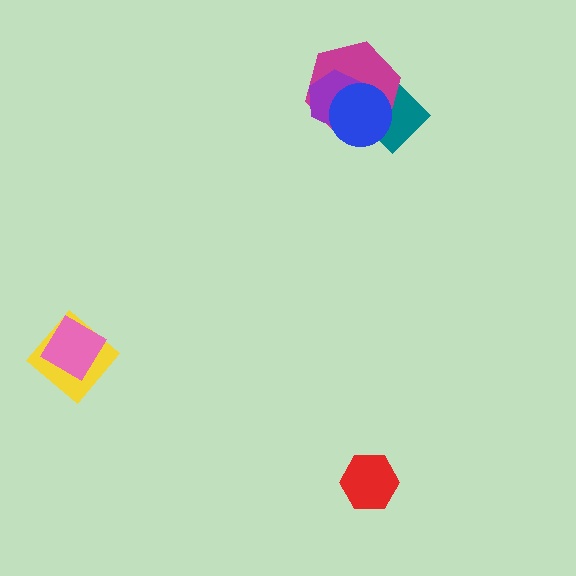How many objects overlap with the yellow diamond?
1 object overlaps with the yellow diamond.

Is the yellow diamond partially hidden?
Yes, it is partially covered by another shape.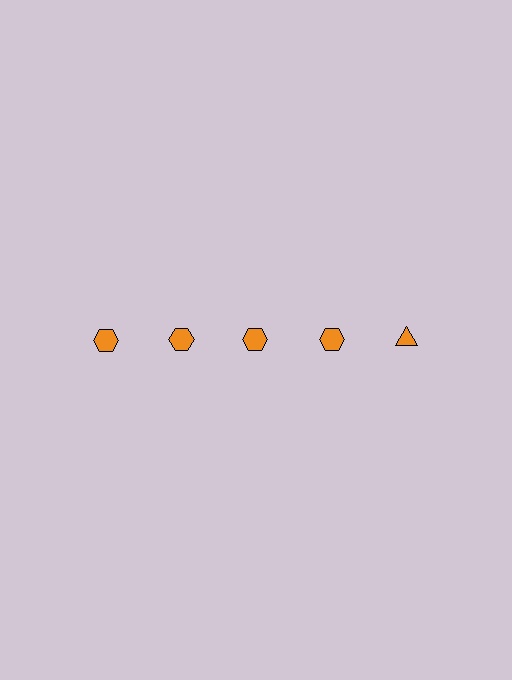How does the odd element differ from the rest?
It has a different shape: triangle instead of hexagon.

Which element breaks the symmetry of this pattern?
The orange triangle in the top row, rightmost column breaks the symmetry. All other shapes are orange hexagons.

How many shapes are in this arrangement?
There are 5 shapes arranged in a grid pattern.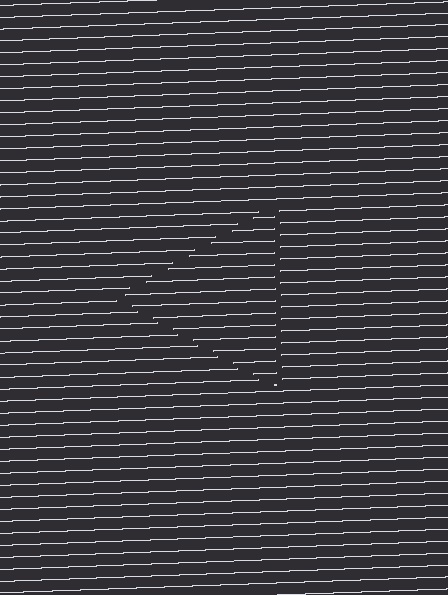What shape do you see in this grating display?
An illusory triangle. The interior of the shape contains the same grating, shifted by half a period — the contour is defined by the phase discontinuity where line-ends from the inner and outer gratings abut.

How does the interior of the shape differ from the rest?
The interior of the shape contains the same grating, shifted by half a period — the contour is defined by the phase discontinuity where line-ends from the inner and outer gratings abut.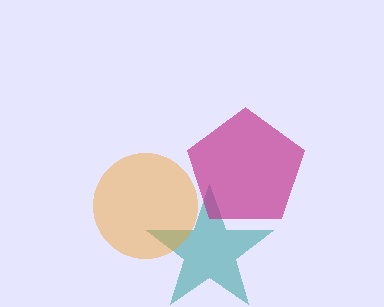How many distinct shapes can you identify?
There are 3 distinct shapes: a teal star, a magenta pentagon, an orange circle.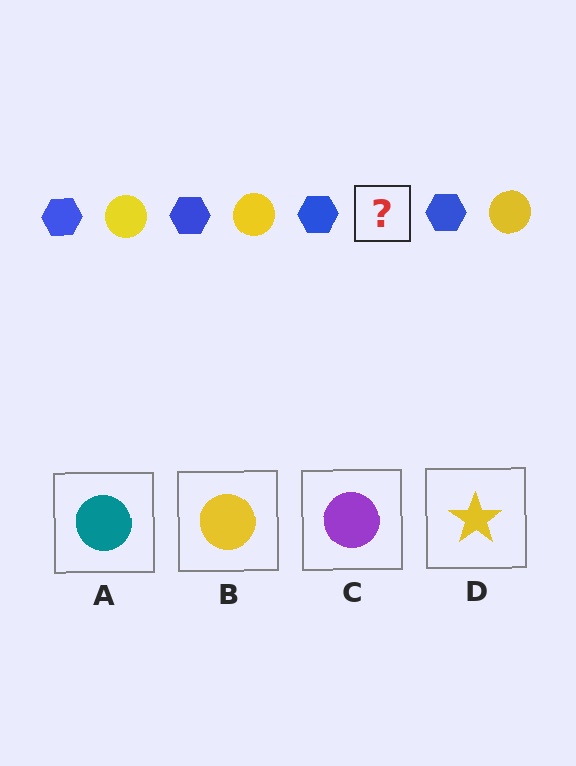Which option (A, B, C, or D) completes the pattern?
B.